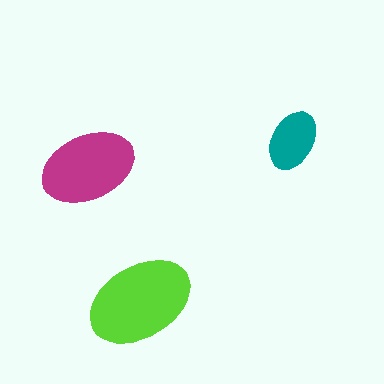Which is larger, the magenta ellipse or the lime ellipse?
The lime one.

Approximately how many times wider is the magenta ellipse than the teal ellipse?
About 1.5 times wider.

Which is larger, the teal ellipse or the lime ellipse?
The lime one.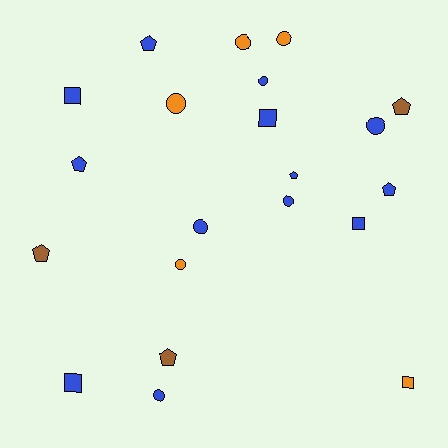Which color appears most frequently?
Blue, with 13 objects.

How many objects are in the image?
There are 21 objects.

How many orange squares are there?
There is 1 orange square.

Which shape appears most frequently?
Circle, with 9 objects.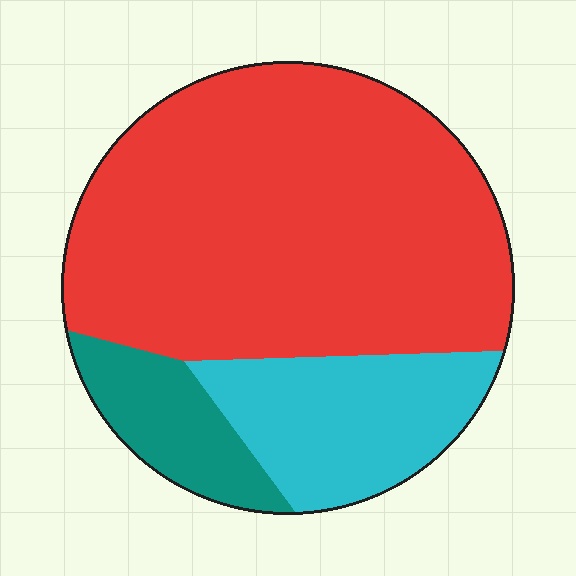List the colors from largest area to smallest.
From largest to smallest: red, cyan, teal.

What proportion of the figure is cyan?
Cyan covers 20% of the figure.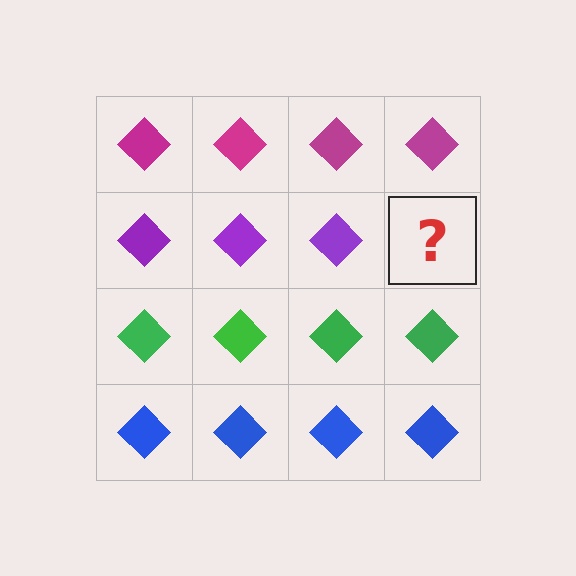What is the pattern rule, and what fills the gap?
The rule is that each row has a consistent color. The gap should be filled with a purple diamond.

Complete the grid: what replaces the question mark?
The question mark should be replaced with a purple diamond.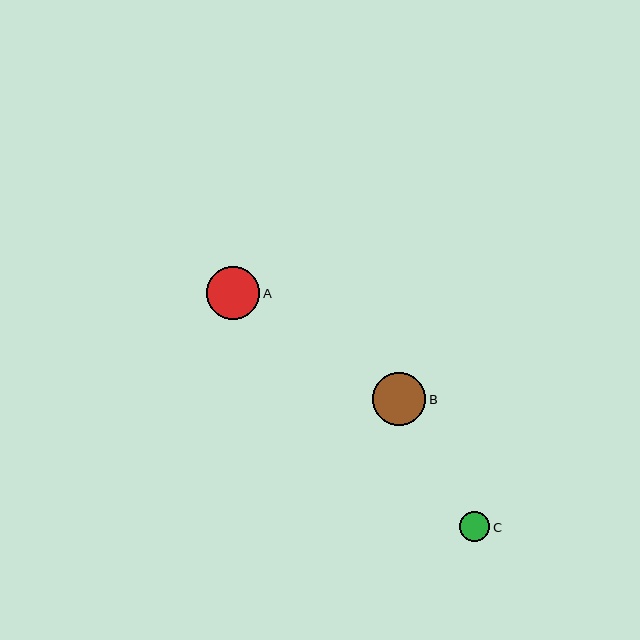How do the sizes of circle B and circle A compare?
Circle B and circle A are approximately the same size.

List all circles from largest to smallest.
From largest to smallest: B, A, C.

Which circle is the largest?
Circle B is the largest with a size of approximately 53 pixels.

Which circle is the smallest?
Circle C is the smallest with a size of approximately 30 pixels.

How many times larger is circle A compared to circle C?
Circle A is approximately 1.8 times the size of circle C.